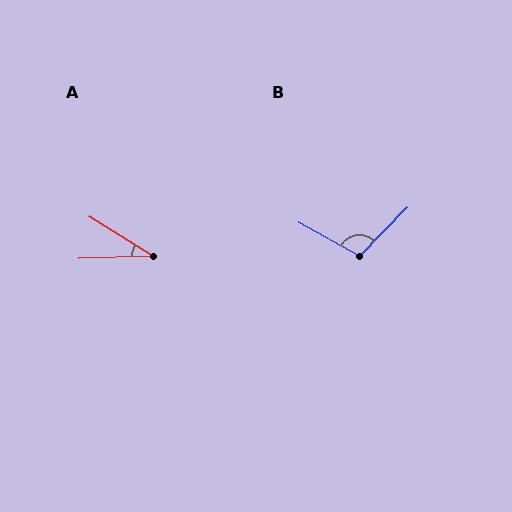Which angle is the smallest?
A, at approximately 34 degrees.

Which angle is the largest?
B, at approximately 106 degrees.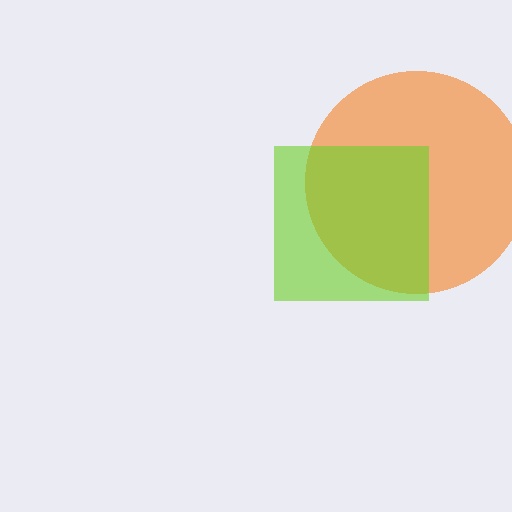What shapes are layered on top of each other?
The layered shapes are: an orange circle, a lime square.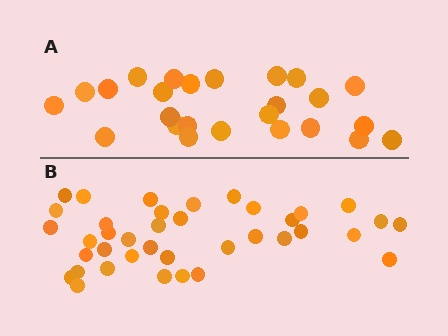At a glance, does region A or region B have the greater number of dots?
Region B (the bottom region) has more dots.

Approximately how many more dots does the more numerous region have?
Region B has approximately 15 more dots than region A.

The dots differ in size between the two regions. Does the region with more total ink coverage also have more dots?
No. Region A has more total ink coverage because its dots are larger, but region B actually contains more individual dots. Total area can be misleading — the number of items is what matters here.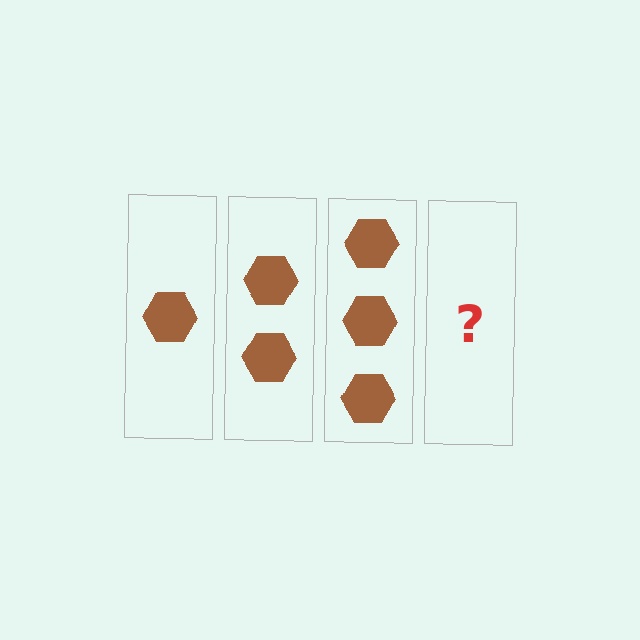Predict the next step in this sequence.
The next step is 4 hexagons.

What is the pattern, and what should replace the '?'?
The pattern is that each step adds one more hexagon. The '?' should be 4 hexagons.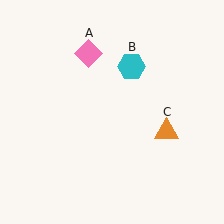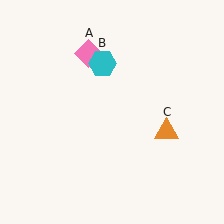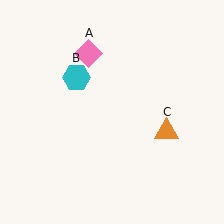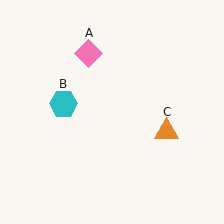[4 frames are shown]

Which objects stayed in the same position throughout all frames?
Pink diamond (object A) and orange triangle (object C) remained stationary.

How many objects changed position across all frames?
1 object changed position: cyan hexagon (object B).